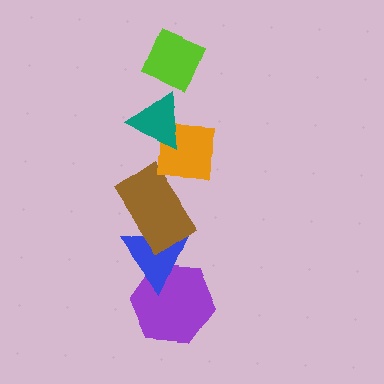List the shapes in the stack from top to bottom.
From top to bottom: the lime diamond, the teal triangle, the orange square, the brown rectangle, the blue triangle, the purple hexagon.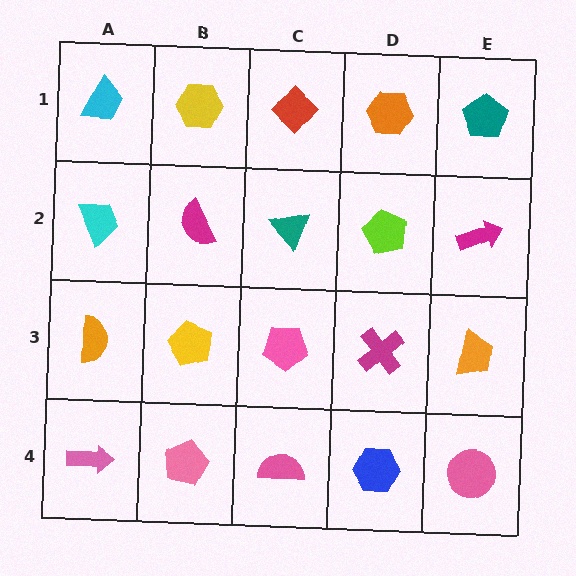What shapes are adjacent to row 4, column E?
An orange trapezoid (row 3, column E), a blue hexagon (row 4, column D).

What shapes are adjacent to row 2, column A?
A cyan trapezoid (row 1, column A), an orange semicircle (row 3, column A), a magenta semicircle (row 2, column B).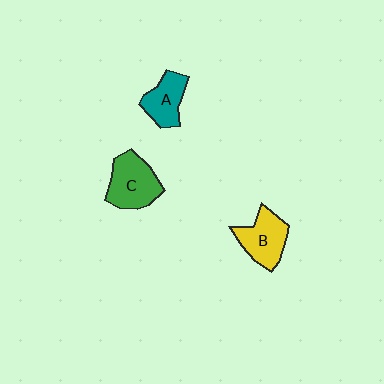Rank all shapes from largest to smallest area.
From largest to smallest: C (green), B (yellow), A (teal).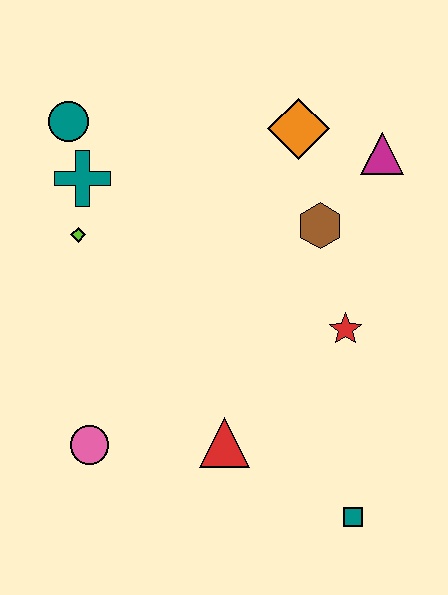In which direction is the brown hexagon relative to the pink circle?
The brown hexagon is to the right of the pink circle.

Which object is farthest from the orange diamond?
The teal square is farthest from the orange diamond.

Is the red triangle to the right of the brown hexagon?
No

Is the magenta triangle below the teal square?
No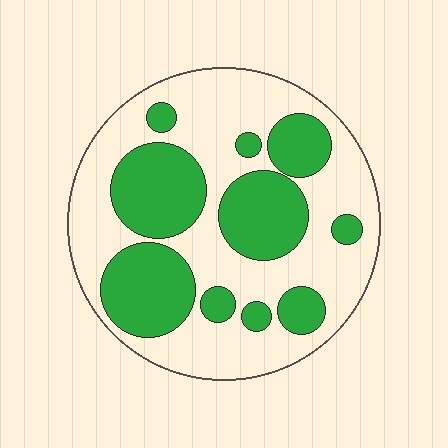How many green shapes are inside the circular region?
10.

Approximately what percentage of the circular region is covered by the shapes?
Approximately 40%.